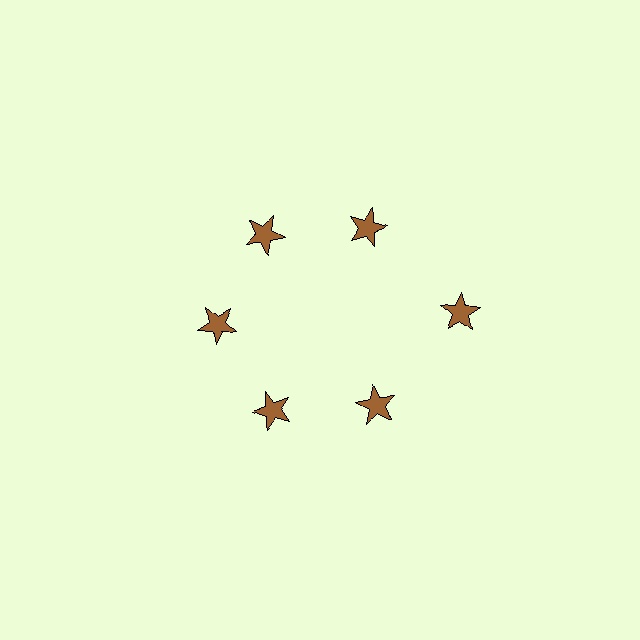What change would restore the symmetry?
The symmetry would be restored by moving it inward, back onto the ring so that all 6 stars sit at equal angles and equal distance from the center.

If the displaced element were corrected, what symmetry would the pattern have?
It would have 6-fold rotational symmetry — the pattern would map onto itself every 60 degrees.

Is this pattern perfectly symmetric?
No. The 6 brown stars are arranged in a ring, but one element near the 3 o'clock position is pushed outward from the center, breaking the 6-fold rotational symmetry.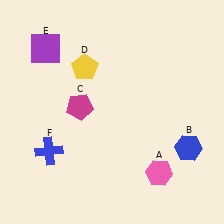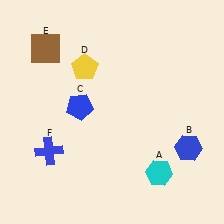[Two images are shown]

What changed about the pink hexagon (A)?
In Image 1, A is pink. In Image 2, it changed to cyan.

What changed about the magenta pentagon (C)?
In Image 1, C is magenta. In Image 2, it changed to blue.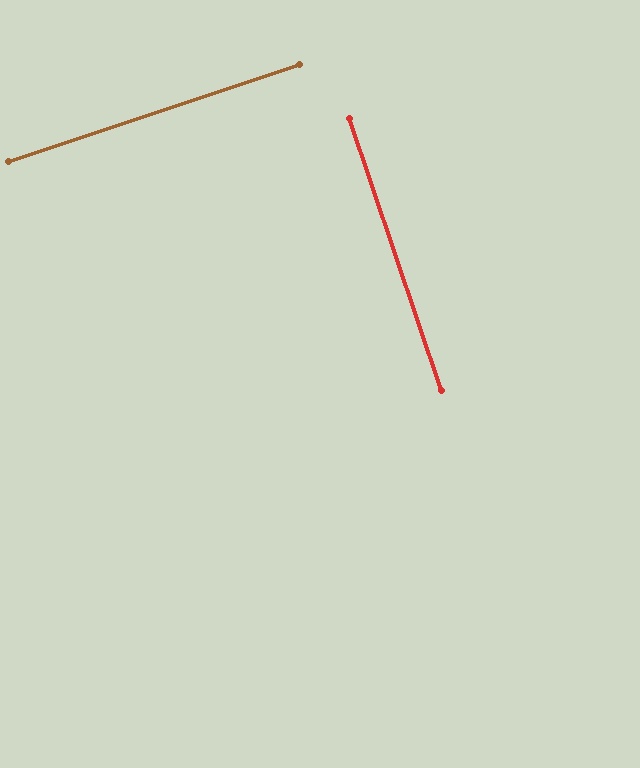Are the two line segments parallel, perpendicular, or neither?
Perpendicular — they meet at approximately 90°.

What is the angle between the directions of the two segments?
Approximately 90 degrees.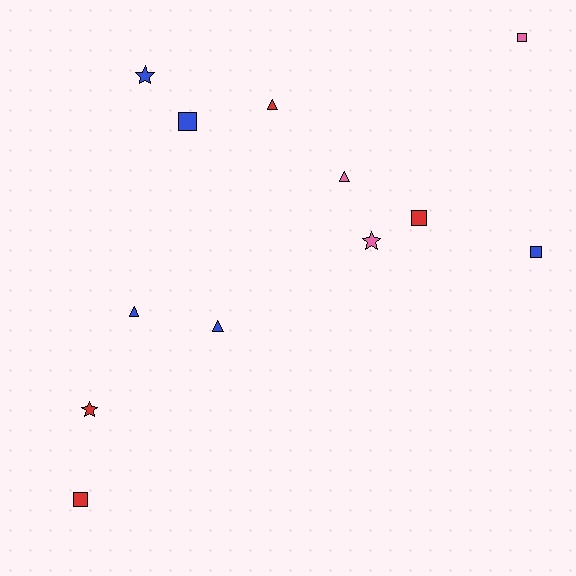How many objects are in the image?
There are 12 objects.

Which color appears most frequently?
Blue, with 5 objects.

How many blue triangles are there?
There are 2 blue triangles.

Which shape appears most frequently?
Square, with 5 objects.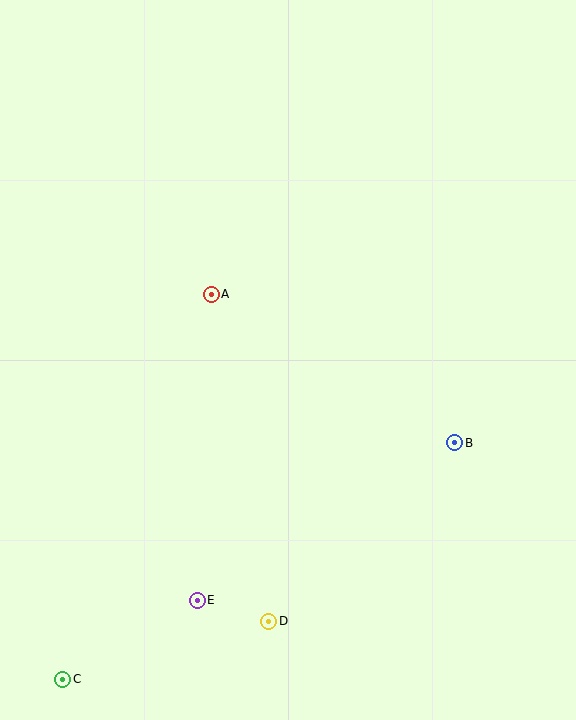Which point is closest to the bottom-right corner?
Point B is closest to the bottom-right corner.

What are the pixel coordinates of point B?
Point B is at (455, 443).